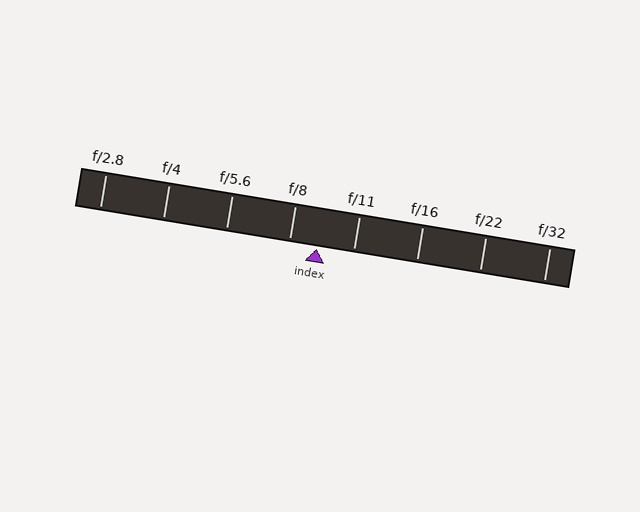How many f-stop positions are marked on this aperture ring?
There are 8 f-stop positions marked.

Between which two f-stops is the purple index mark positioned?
The index mark is between f/8 and f/11.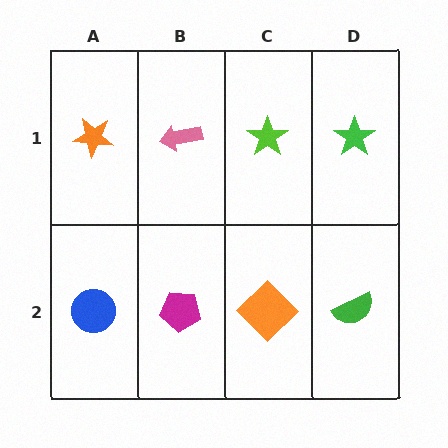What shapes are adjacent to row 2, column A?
An orange star (row 1, column A), a magenta pentagon (row 2, column B).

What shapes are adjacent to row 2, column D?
A green star (row 1, column D), an orange diamond (row 2, column C).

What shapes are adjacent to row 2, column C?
A lime star (row 1, column C), a magenta pentagon (row 2, column B), a green semicircle (row 2, column D).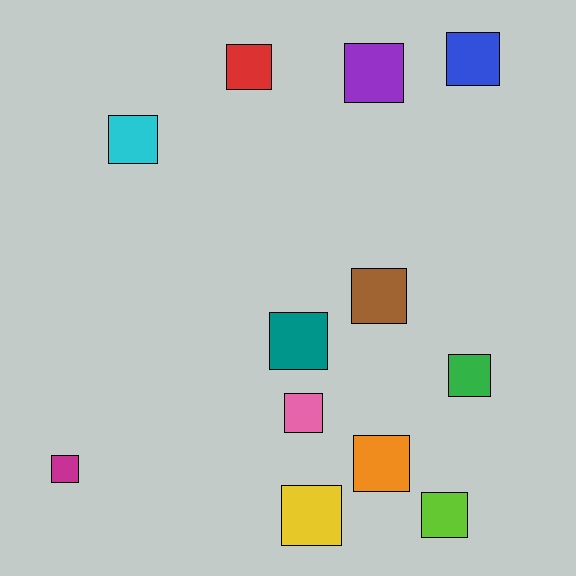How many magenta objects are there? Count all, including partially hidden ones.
There is 1 magenta object.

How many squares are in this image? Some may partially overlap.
There are 12 squares.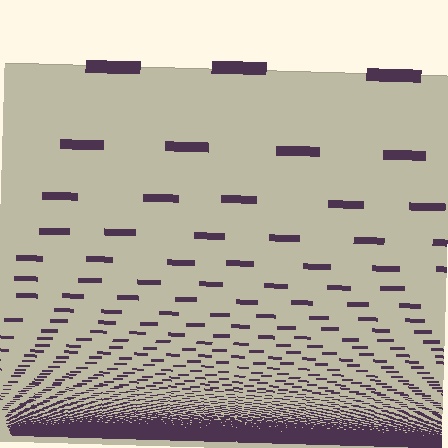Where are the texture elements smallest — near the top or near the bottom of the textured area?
Near the bottom.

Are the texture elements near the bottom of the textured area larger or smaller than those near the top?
Smaller. The gradient is inverted — elements near the bottom are smaller and denser.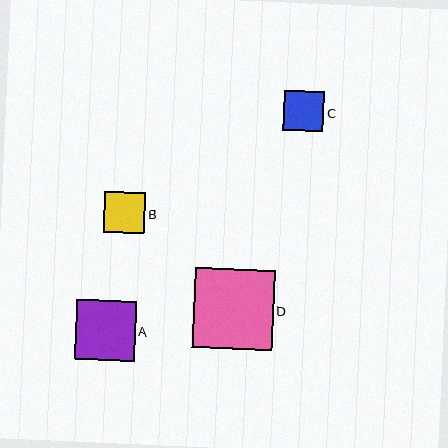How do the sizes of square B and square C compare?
Square B and square C are approximately the same size.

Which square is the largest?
Square D is the largest with a size of approximately 80 pixels.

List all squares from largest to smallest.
From largest to smallest: D, A, B, C.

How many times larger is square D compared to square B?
Square D is approximately 2.0 times the size of square B.